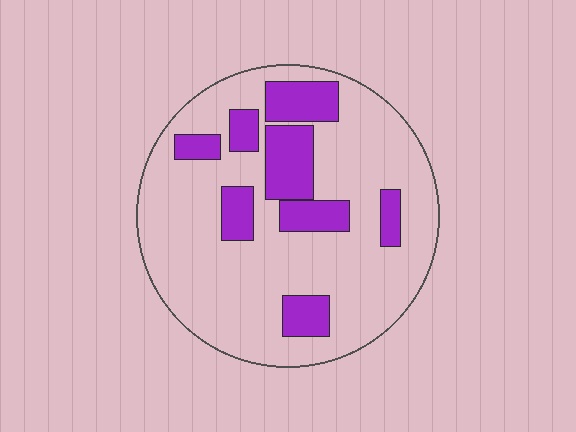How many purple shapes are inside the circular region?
8.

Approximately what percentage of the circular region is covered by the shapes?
Approximately 25%.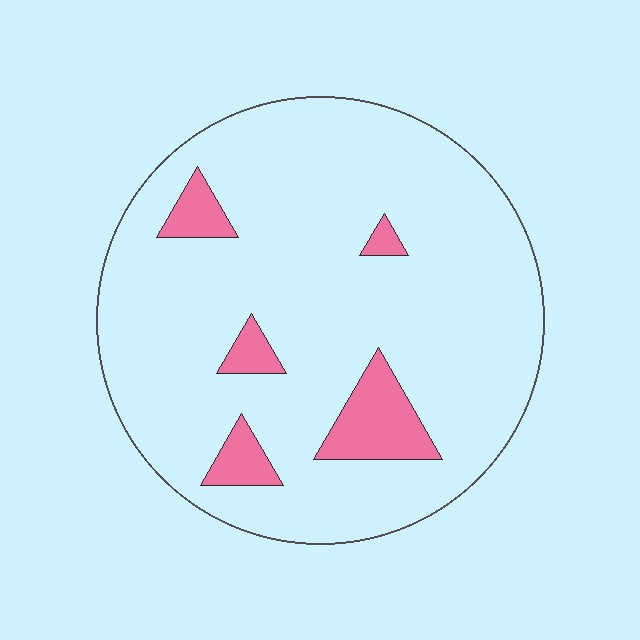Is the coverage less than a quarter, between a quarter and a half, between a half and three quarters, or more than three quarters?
Less than a quarter.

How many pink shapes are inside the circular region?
5.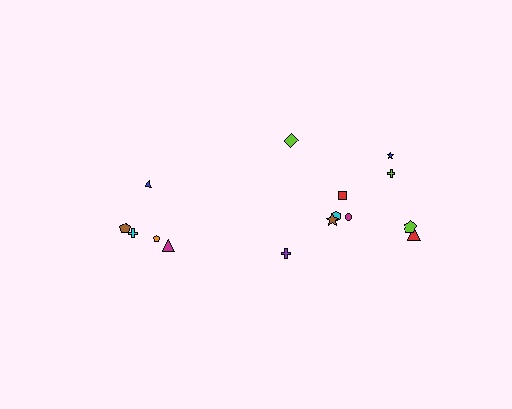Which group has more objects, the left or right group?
The right group.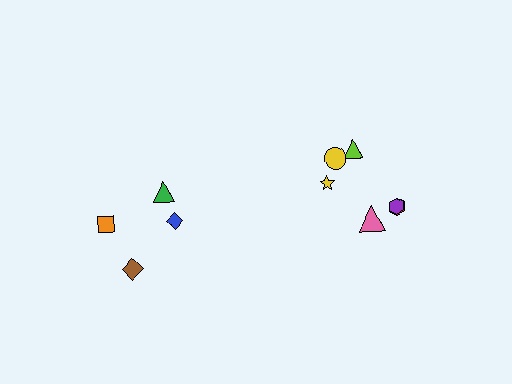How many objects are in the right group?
There are 6 objects.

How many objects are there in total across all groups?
There are 10 objects.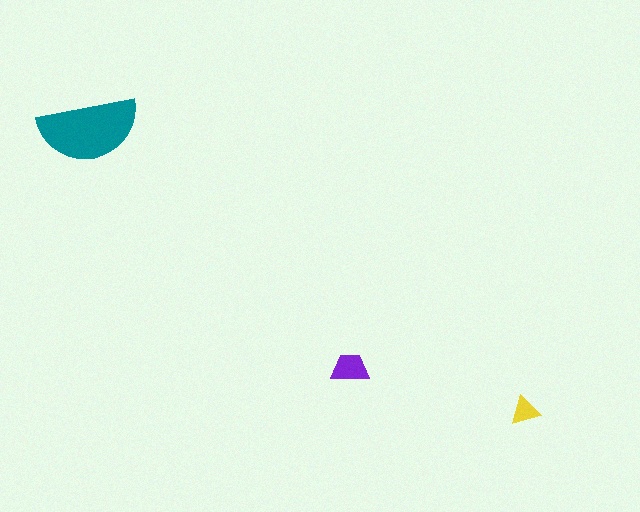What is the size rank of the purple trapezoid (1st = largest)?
2nd.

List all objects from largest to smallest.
The teal semicircle, the purple trapezoid, the yellow triangle.